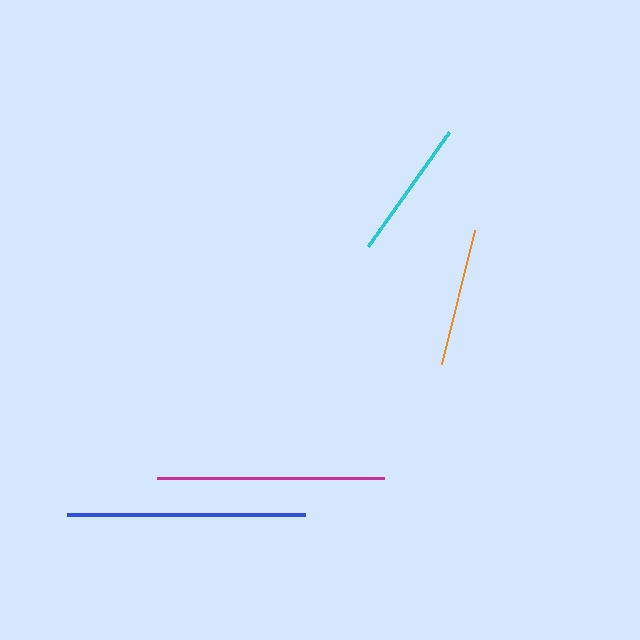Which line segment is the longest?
The blue line is the longest at approximately 238 pixels.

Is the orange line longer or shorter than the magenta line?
The magenta line is longer than the orange line.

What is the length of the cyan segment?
The cyan segment is approximately 140 pixels long.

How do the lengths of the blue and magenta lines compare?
The blue and magenta lines are approximately the same length.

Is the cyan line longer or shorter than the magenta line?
The magenta line is longer than the cyan line.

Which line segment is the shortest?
The orange line is the shortest at approximately 138 pixels.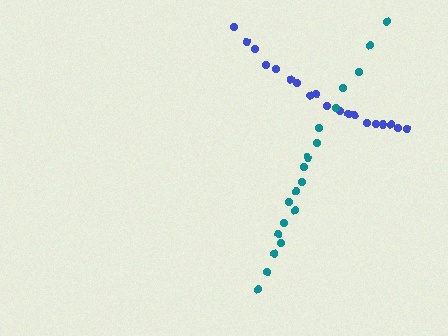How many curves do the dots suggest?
There are 2 distinct paths.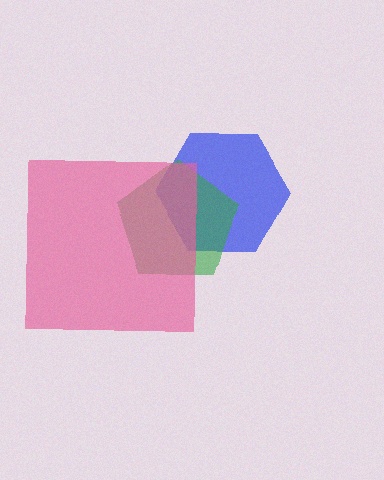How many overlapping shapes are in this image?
There are 3 overlapping shapes in the image.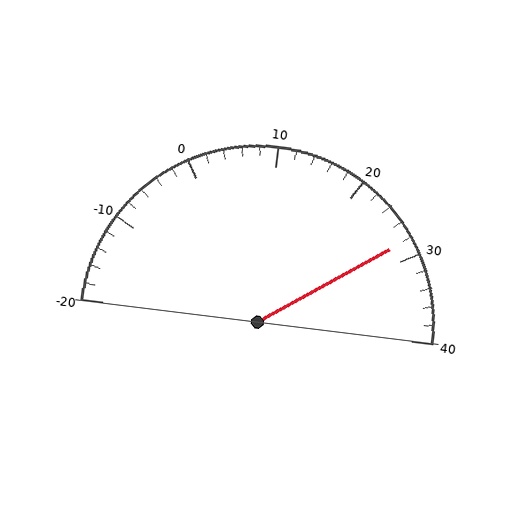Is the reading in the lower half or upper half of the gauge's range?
The reading is in the upper half of the range (-20 to 40).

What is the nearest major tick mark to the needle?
The nearest major tick mark is 30.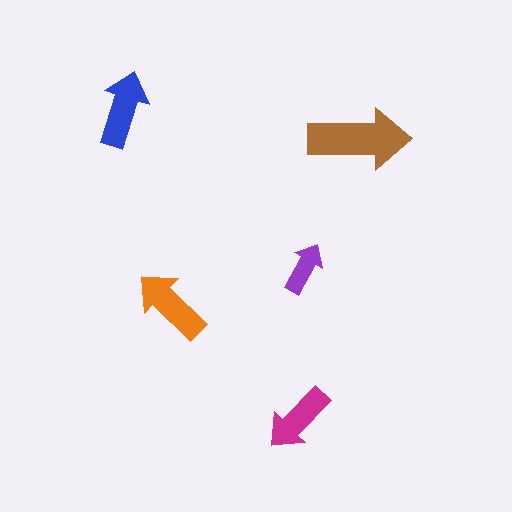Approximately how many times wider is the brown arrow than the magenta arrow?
About 1.5 times wider.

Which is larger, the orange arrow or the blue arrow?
The orange one.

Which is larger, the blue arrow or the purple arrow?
The blue one.